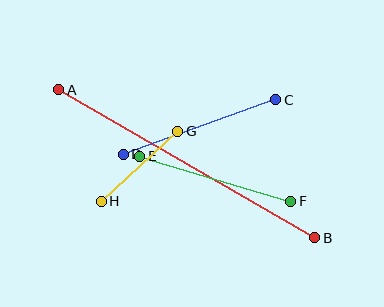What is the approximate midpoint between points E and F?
The midpoint is at approximately (215, 179) pixels.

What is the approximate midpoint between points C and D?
The midpoint is at approximately (199, 127) pixels.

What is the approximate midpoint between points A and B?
The midpoint is at approximately (187, 164) pixels.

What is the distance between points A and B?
The distance is approximately 296 pixels.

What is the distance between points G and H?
The distance is approximately 104 pixels.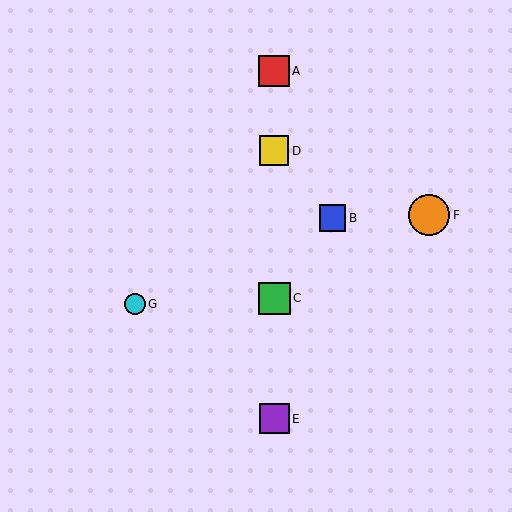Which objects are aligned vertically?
Objects A, C, D, E are aligned vertically.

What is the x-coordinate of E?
Object E is at x≈274.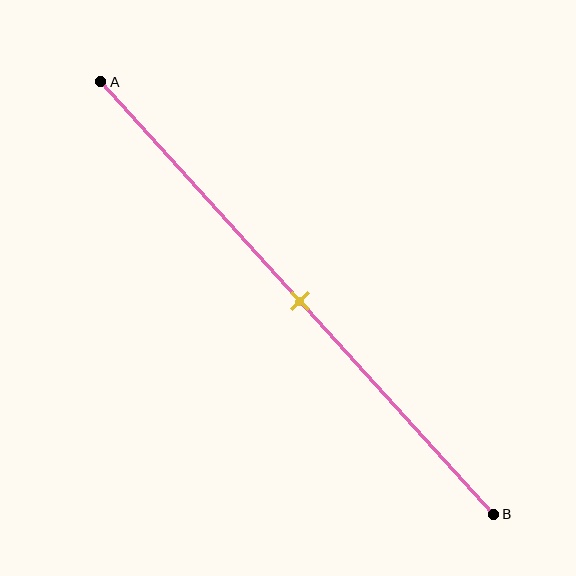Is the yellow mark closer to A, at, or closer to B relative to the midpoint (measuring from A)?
The yellow mark is approximately at the midpoint of segment AB.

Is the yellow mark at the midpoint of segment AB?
Yes, the mark is approximately at the midpoint.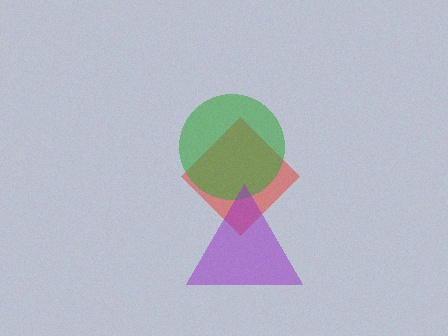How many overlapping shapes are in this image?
There are 3 overlapping shapes in the image.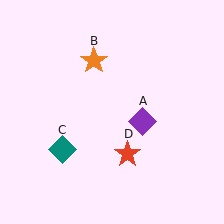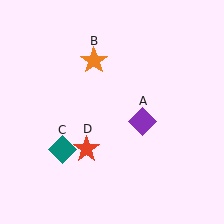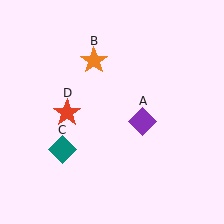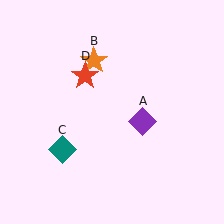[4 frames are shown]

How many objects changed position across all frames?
1 object changed position: red star (object D).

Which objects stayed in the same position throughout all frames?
Purple diamond (object A) and orange star (object B) and teal diamond (object C) remained stationary.